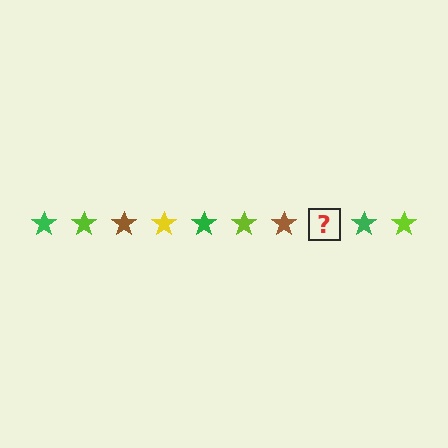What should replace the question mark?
The question mark should be replaced with a yellow star.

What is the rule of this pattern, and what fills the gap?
The rule is that the pattern cycles through green, lime, brown, yellow stars. The gap should be filled with a yellow star.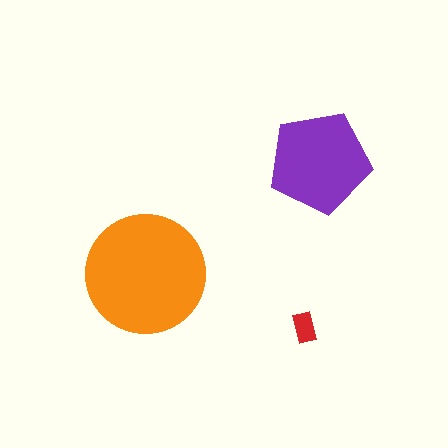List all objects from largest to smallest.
The orange circle, the purple pentagon, the red rectangle.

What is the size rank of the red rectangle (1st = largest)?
3rd.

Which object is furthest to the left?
The orange circle is leftmost.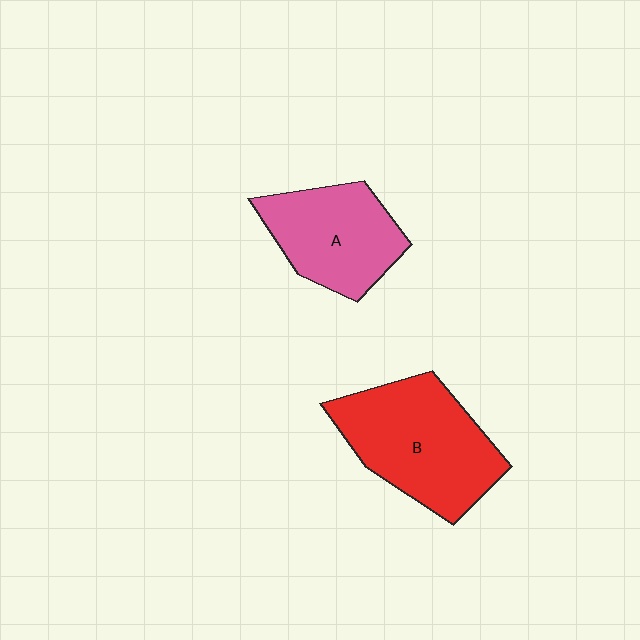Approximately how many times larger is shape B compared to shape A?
Approximately 1.3 times.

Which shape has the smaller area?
Shape A (pink).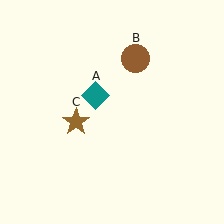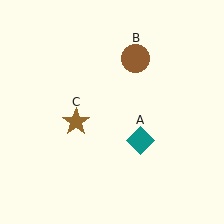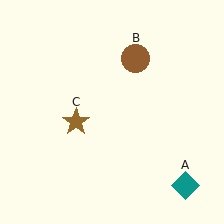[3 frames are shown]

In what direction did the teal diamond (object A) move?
The teal diamond (object A) moved down and to the right.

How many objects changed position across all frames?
1 object changed position: teal diamond (object A).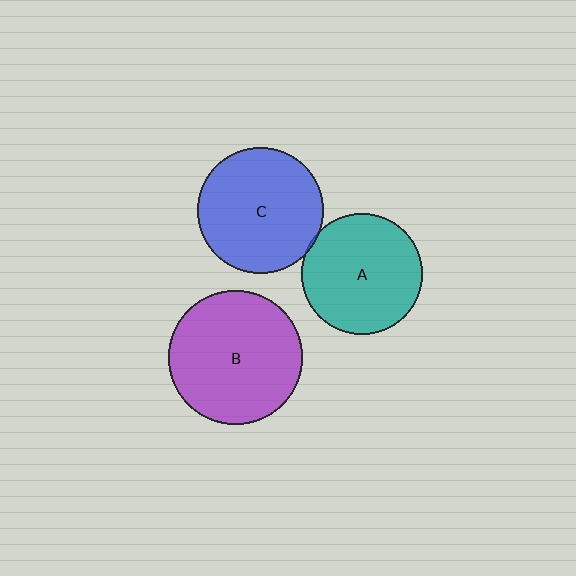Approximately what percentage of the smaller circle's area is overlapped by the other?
Approximately 5%.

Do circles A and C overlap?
Yes.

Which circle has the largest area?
Circle B (purple).